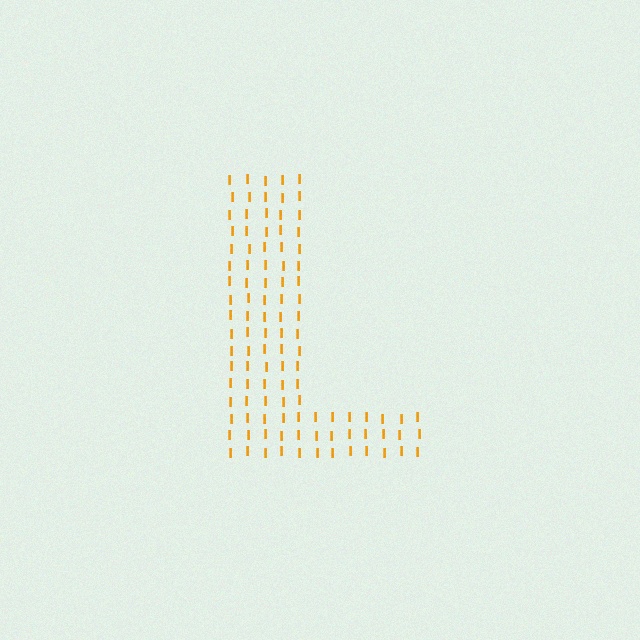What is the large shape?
The large shape is the letter L.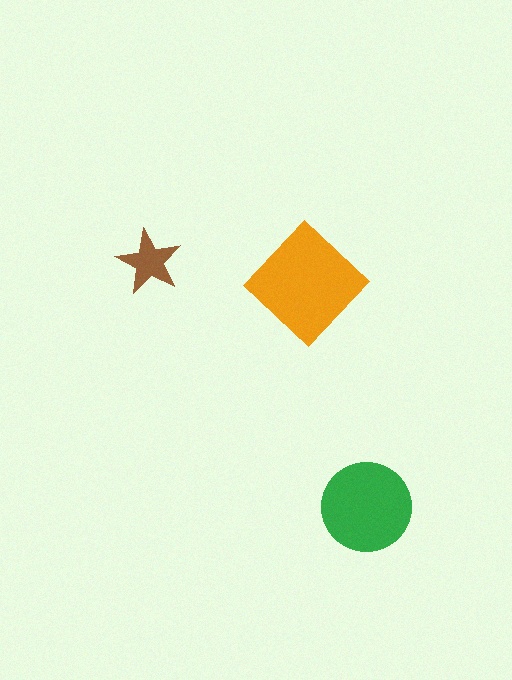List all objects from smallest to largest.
The brown star, the green circle, the orange diamond.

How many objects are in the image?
There are 3 objects in the image.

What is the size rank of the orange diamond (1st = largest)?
1st.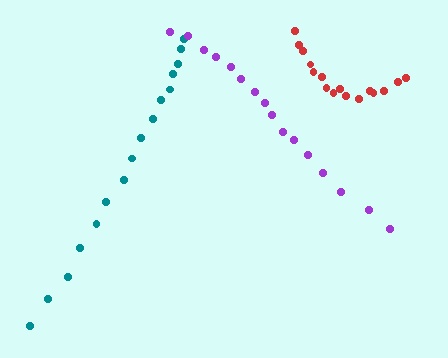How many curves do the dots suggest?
There are 3 distinct paths.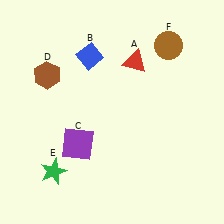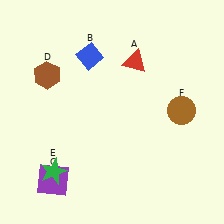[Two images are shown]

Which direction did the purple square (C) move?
The purple square (C) moved down.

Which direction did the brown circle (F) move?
The brown circle (F) moved down.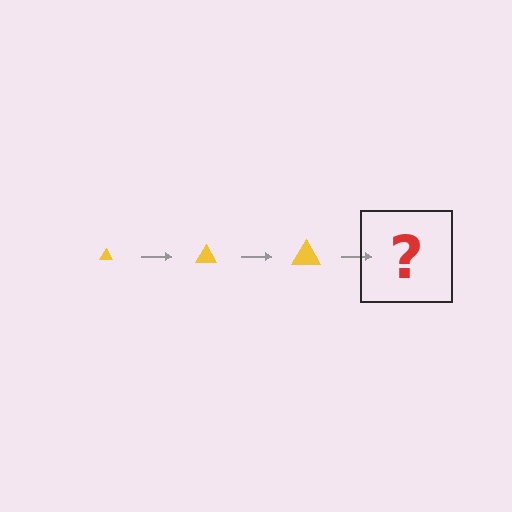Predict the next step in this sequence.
The next step is a yellow triangle, larger than the previous one.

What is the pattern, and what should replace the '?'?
The pattern is that the triangle gets progressively larger each step. The '?' should be a yellow triangle, larger than the previous one.